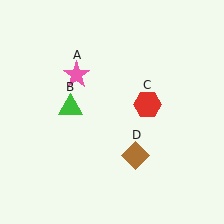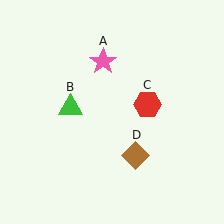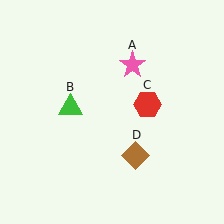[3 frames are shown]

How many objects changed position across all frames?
1 object changed position: pink star (object A).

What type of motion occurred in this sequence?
The pink star (object A) rotated clockwise around the center of the scene.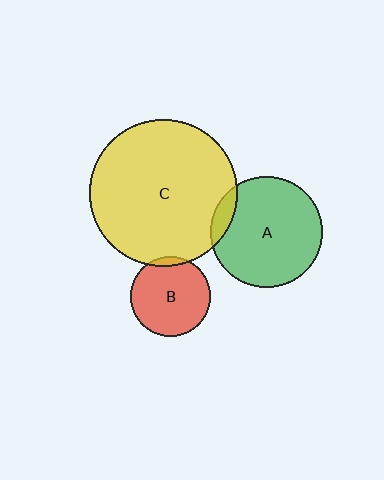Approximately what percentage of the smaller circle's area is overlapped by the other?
Approximately 5%.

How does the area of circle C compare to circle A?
Approximately 1.8 times.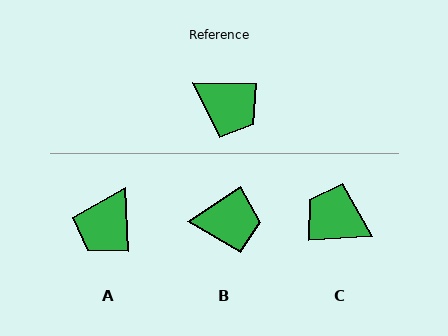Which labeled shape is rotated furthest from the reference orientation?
C, about 176 degrees away.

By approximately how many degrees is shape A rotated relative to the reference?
Approximately 86 degrees clockwise.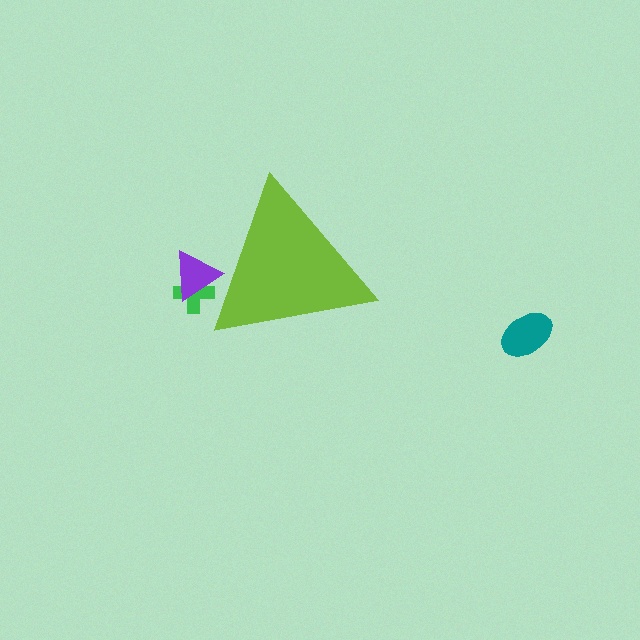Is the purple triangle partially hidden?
Yes, the purple triangle is partially hidden behind the lime triangle.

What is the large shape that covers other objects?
A lime triangle.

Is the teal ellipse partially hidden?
No, the teal ellipse is fully visible.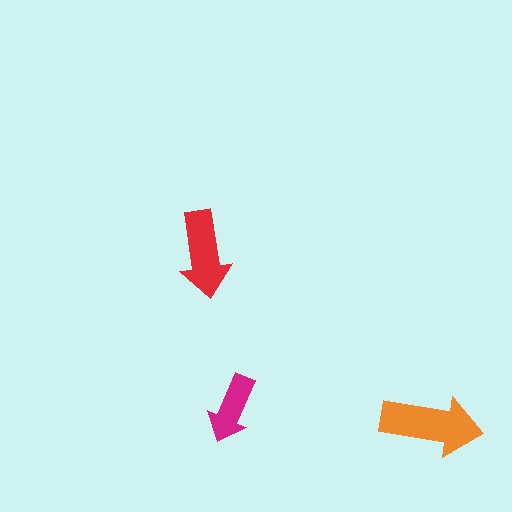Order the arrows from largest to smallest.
the orange one, the red one, the magenta one.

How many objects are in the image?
There are 3 objects in the image.